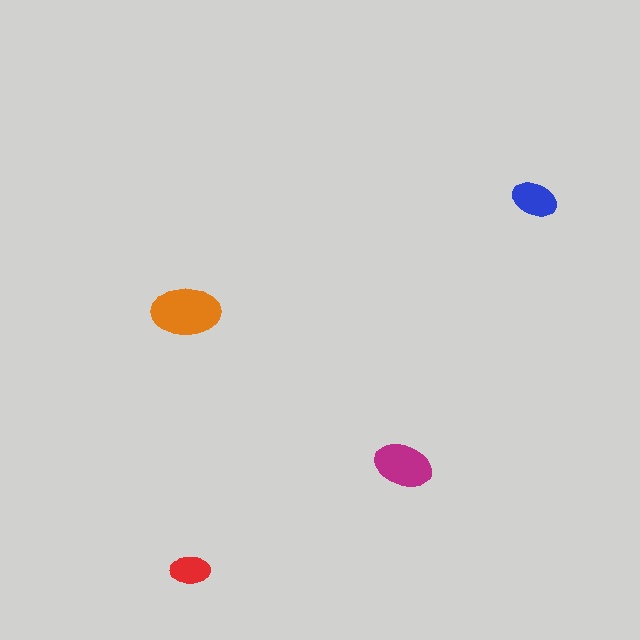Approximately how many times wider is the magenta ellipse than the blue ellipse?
About 1.5 times wider.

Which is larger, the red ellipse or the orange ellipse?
The orange one.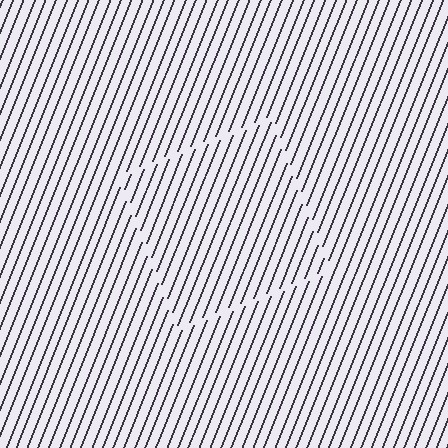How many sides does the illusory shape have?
4 sides — the line-ends trace a square.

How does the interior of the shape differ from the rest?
The interior of the shape contains the same grating, shifted by half a period — the contour is defined by the phase discontinuity where line-ends from the inner and outer gratings abut.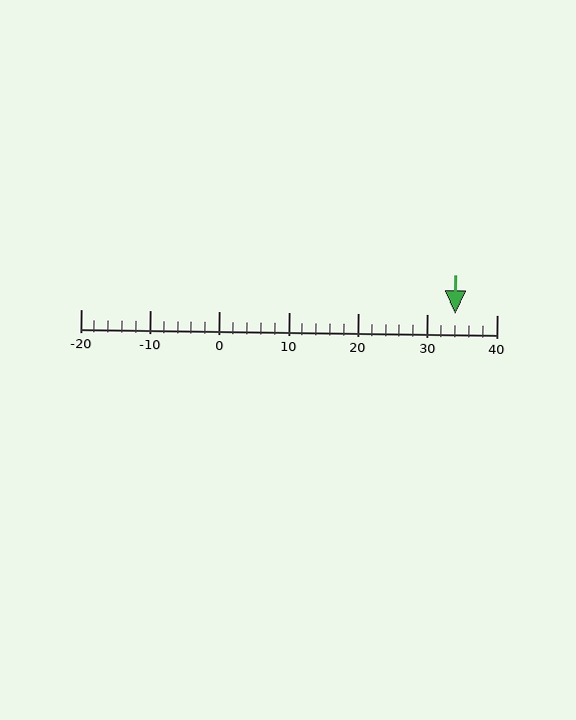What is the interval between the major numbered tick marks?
The major tick marks are spaced 10 units apart.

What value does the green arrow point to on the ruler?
The green arrow points to approximately 34.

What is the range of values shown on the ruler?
The ruler shows values from -20 to 40.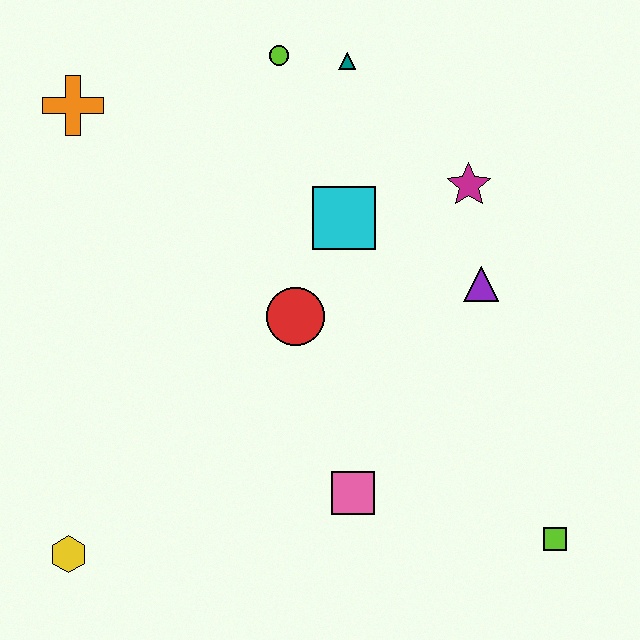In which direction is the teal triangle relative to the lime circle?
The teal triangle is to the right of the lime circle.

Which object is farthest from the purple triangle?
The yellow hexagon is farthest from the purple triangle.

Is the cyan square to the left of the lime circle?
No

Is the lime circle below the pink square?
No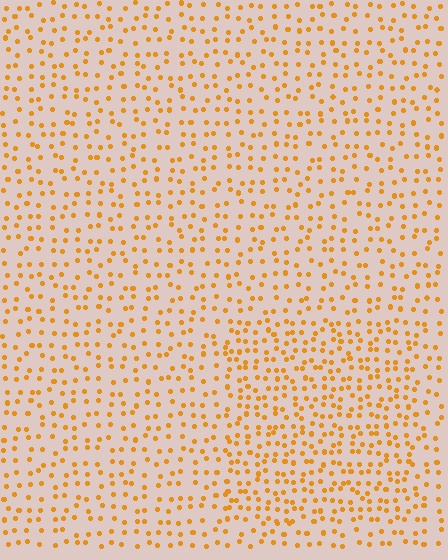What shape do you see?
I see a rectangle.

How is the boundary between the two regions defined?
The boundary is defined by a change in element density (approximately 1.6x ratio). All elements are the same color, size, and shape.